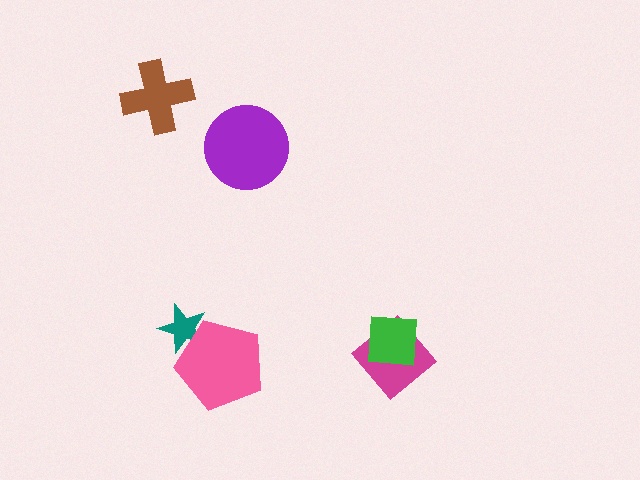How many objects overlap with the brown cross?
0 objects overlap with the brown cross.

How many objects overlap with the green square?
1 object overlaps with the green square.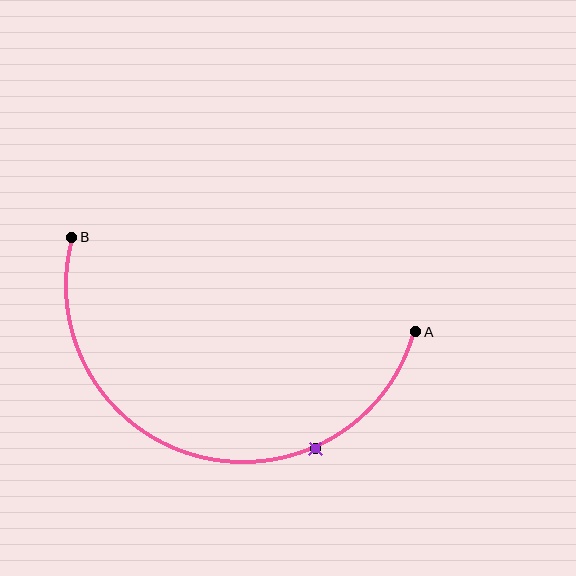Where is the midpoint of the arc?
The arc midpoint is the point on the curve farthest from the straight line joining A and B. It sits below that line.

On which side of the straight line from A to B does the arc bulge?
The arc bulges below the straight line connecting A and B.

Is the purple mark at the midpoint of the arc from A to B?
No. The purple mark lies on the arc but is closer to endpoint A. The arc midpoint would be at the point on the curve equidistant along the arc from both A and B.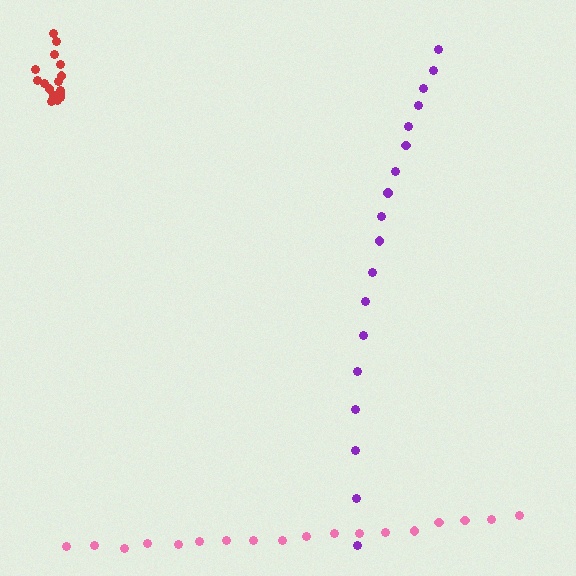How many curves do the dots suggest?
There are 3 distinct paths.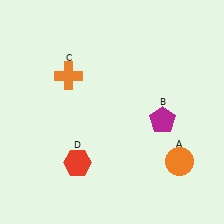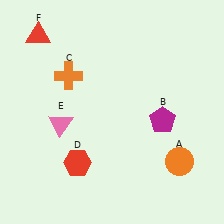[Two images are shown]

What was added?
A pink triangle (E), a red triangle (F) were added in Image 2.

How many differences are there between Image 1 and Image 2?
There are 2 differences between the two images.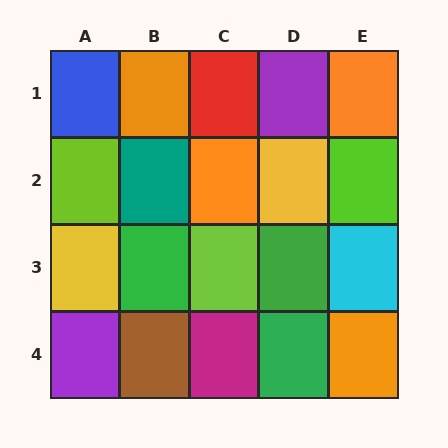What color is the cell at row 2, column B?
Teal.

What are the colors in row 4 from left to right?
Purple, brown, magenta, green, orange.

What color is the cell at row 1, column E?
Orange.